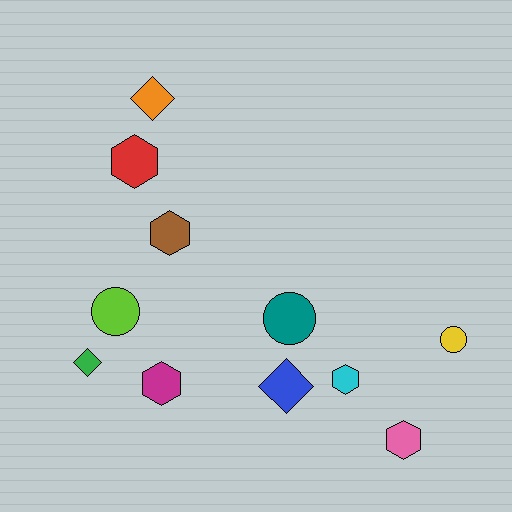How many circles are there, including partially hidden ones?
There are 3 circles.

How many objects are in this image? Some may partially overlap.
There are 11 objects.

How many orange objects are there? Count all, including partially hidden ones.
There is 1 orange object.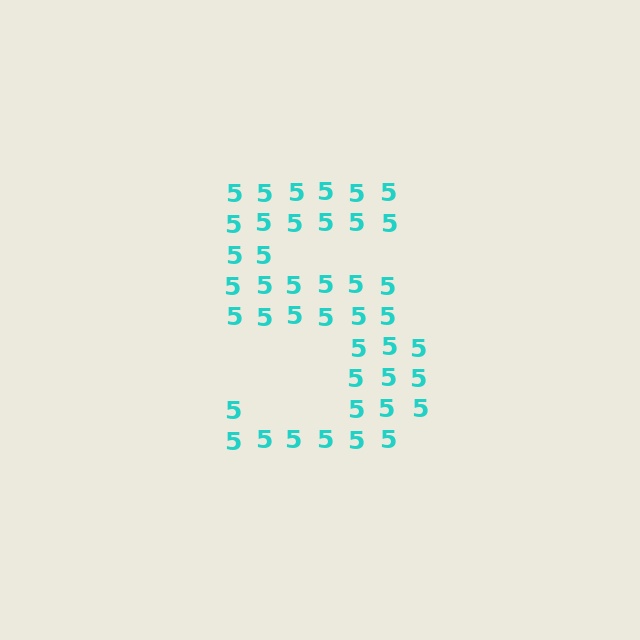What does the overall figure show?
The overall figure shows the digit 5.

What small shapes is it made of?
It is made of small digit 5's.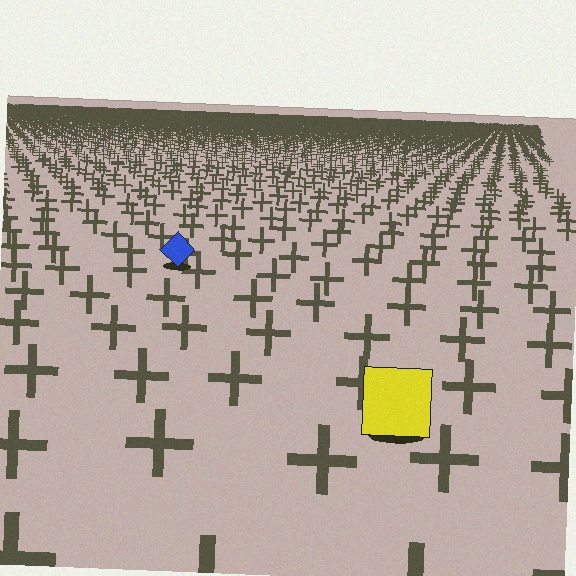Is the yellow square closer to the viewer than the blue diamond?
Yes. The yellow square is closer — you can tell from the texture gradient: the ground texture is coarser near it.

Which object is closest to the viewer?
The yellow square is closest. The texture marks near it are larger and more spread out.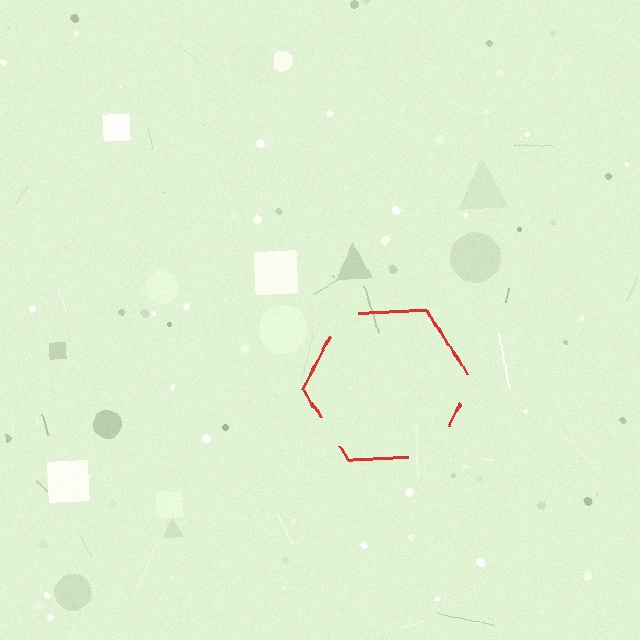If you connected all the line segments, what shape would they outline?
They would outline a hexagon.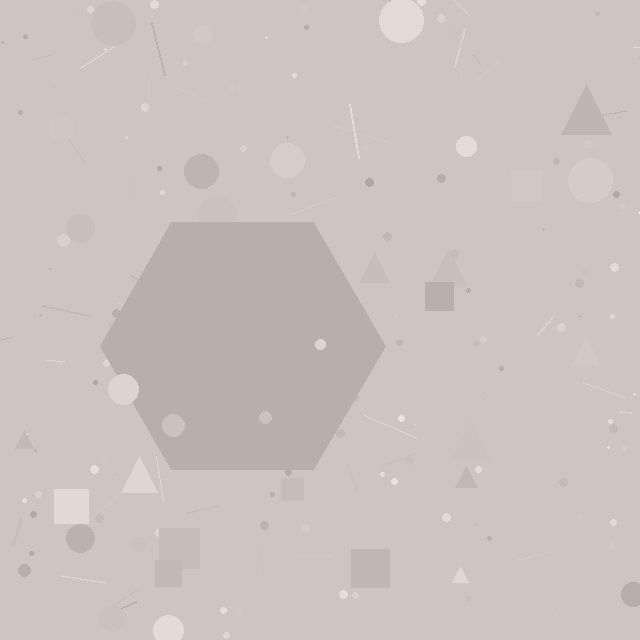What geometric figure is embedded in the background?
A hexagon is embedded in the background.